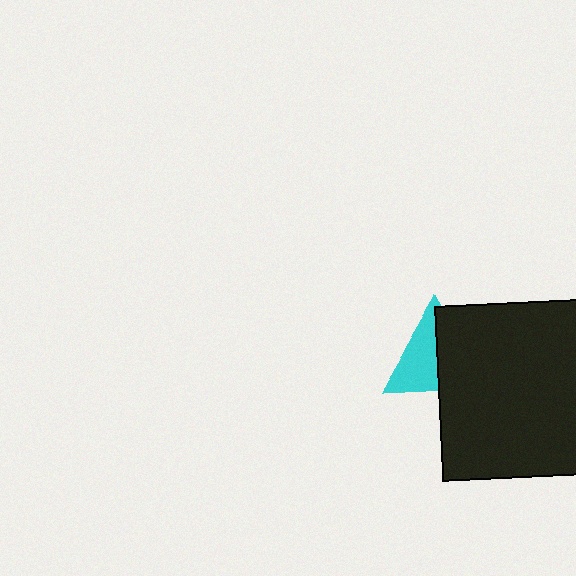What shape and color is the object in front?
The object in front is a black square.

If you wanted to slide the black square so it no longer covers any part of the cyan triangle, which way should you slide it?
Slide it right — that is the most direct way to separate the two shapes.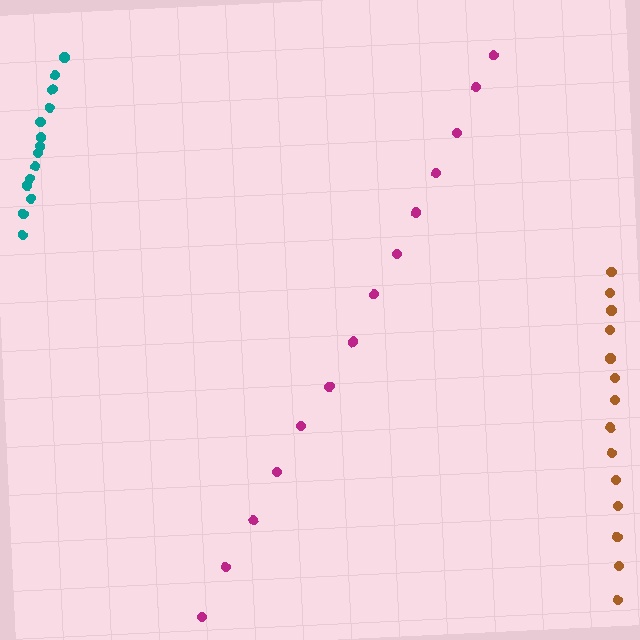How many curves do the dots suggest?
There are 3 distinct paths.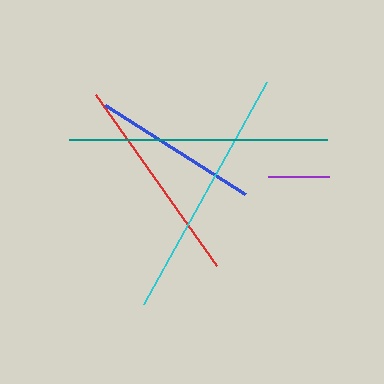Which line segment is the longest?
The teal line is the longest at approximately 258 pixels.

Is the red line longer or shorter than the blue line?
The red line is longer than the blue line.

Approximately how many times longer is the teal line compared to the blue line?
The teal line is approximately 1.6 times the length of the blue line.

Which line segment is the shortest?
The purple line is the shortest at approximately 60 pixels.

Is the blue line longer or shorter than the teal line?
The teal line is longer than the blue line.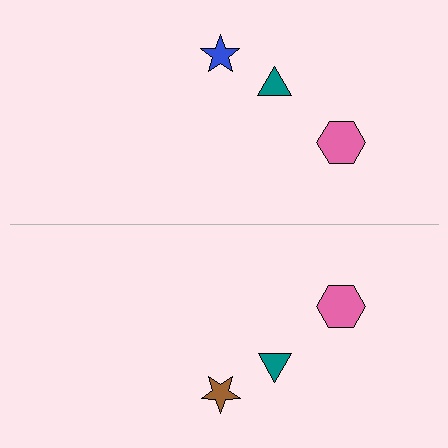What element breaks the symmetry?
The brown star on the bottom side breaks the symmetry — its mirror counterpart is blue.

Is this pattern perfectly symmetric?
No, the pattern is not perfectly symmetric. The brown star on the bottom side breaks the symmetry — its mirror counterpart is blue.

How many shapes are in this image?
There are 6 shapes in this image.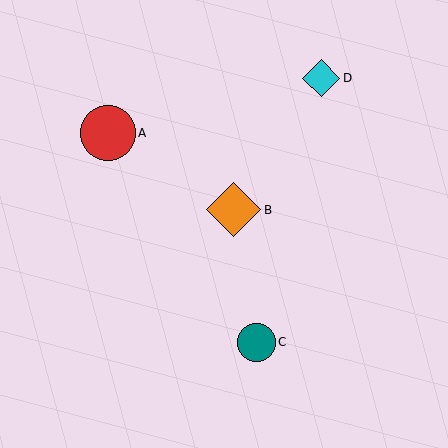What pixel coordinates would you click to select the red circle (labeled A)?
Click at (108, 133) to select the red circle A.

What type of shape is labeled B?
Shape B is an orange diamond.